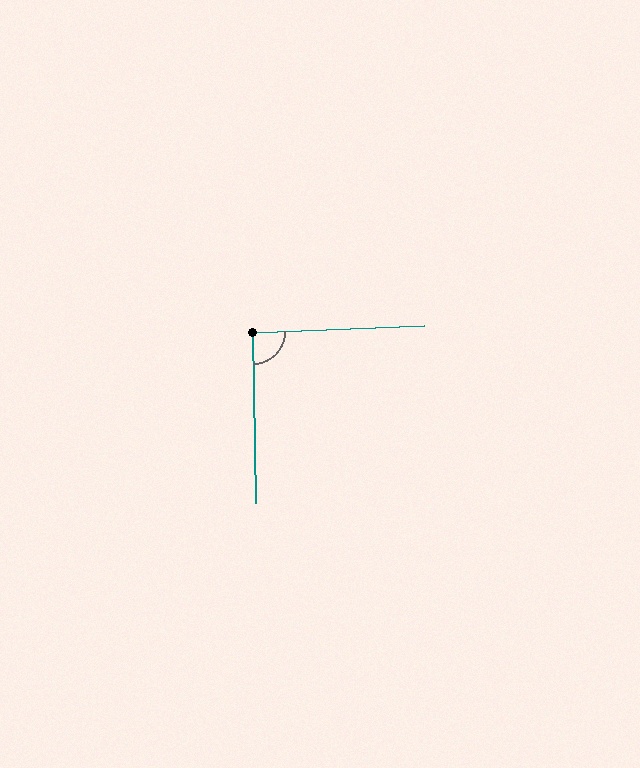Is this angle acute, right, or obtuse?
It is approximately a right angle.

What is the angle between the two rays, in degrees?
Approximately 91 degrees.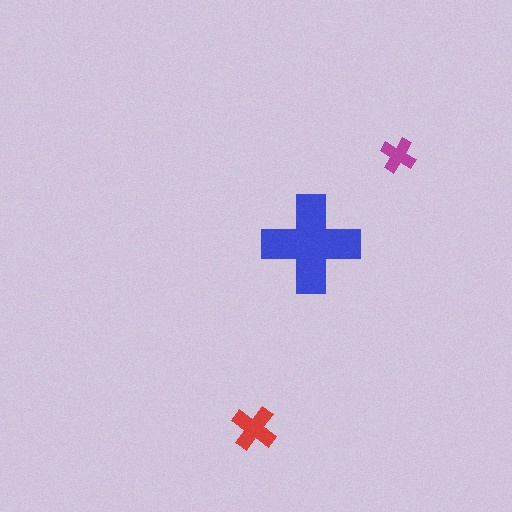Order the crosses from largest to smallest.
the blue one, the red one, the magenta one.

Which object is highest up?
The magenta cross is topmost.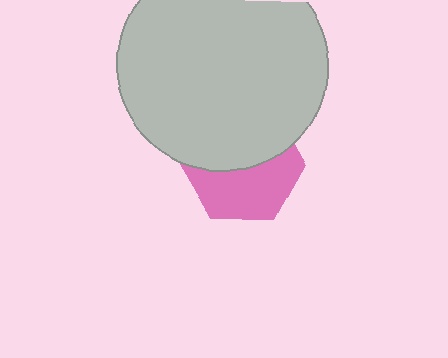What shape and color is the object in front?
The object in front is a light gray circle.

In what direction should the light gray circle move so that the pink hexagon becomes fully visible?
The light gray circle should move up. That is the shortest direction to clear the overlap and leave the pink hexagon fully visible.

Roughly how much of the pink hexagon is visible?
About half of it is visible (roughly 50%).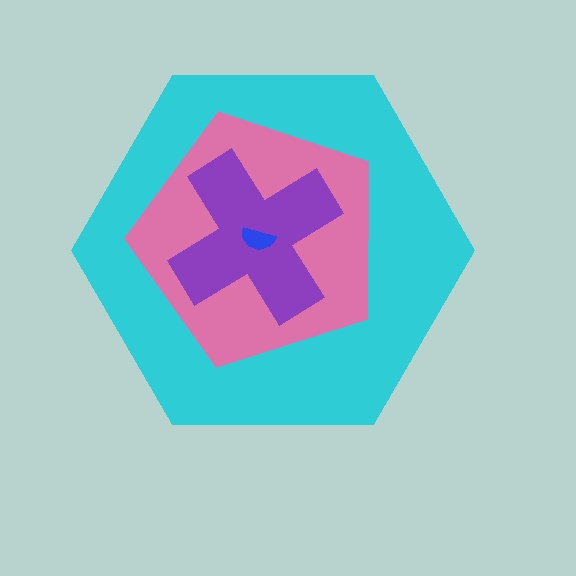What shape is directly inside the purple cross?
The blue semicircle.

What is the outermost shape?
The cyan hexagon.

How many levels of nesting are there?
4.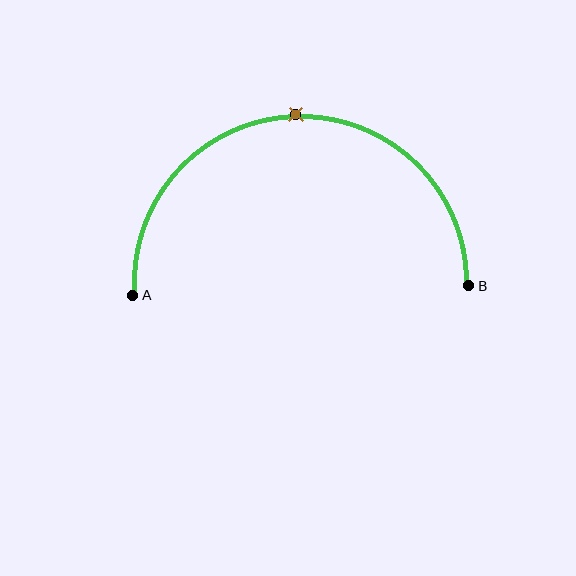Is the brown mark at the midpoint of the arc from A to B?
Yes. The brown mark lies on the arc at equal arc-length from both A and B — it is the arc midpoint.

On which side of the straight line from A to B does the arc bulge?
The arc bulges above the straight line connecting A and B.